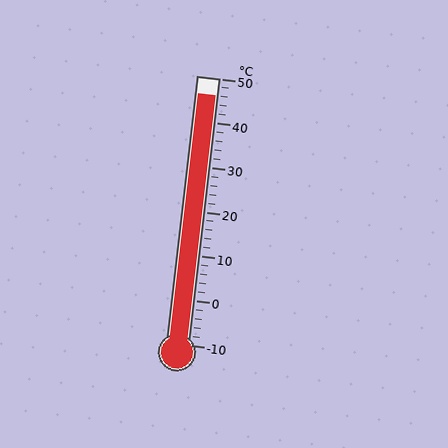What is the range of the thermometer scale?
The thermometer scale ranges from -10°C to 50°C.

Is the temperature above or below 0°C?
The temperature is above 0°C.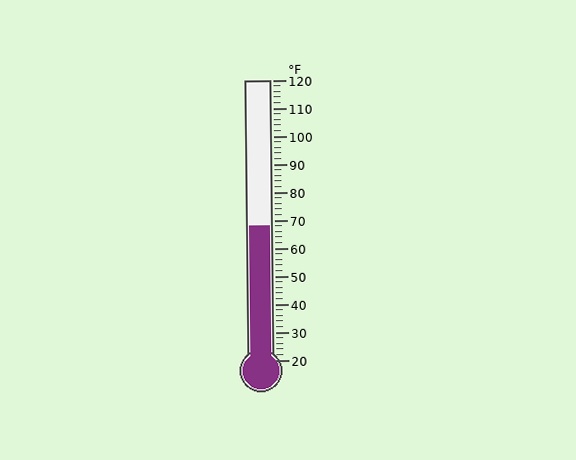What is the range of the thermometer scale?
The thermometer scale ranges from 20°F to 120°F.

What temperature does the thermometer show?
The thermometer shows approximately 68°F.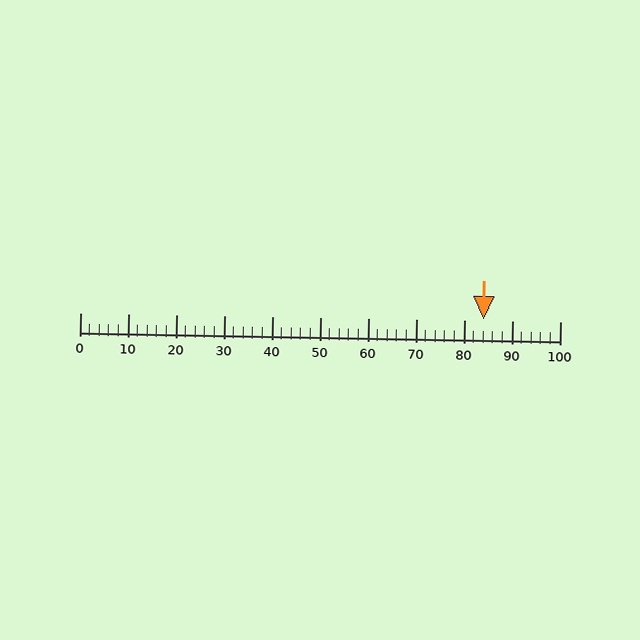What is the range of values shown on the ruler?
The ruler shows values from 0 to 100.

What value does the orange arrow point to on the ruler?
The orange arrow points to approximately 84.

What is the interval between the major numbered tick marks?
The major tick marks are spaced 10 units apart.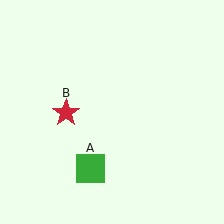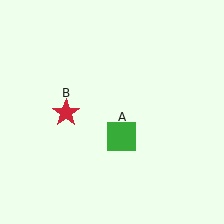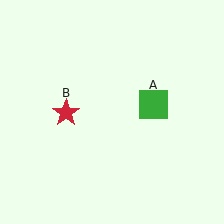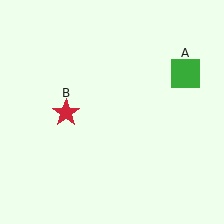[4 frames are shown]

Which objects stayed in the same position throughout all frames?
Red star (object B) remained stationary.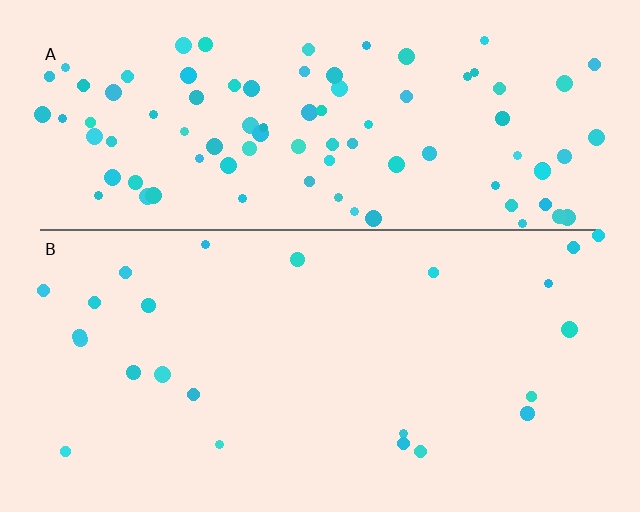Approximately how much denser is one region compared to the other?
Approximately 4.0× — region A over region B.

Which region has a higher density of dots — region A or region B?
A (the top).